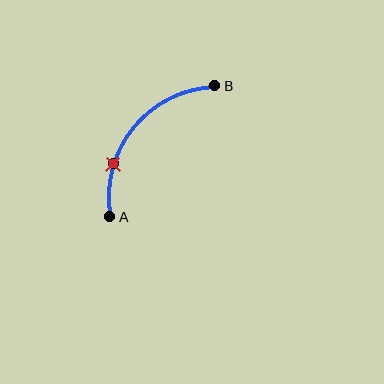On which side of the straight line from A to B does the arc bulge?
The arc bulges above and to the left of the straight line connecting A and B.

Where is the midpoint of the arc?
The arc midpoint is the point on the curve farthest from the straight line joining A and B. It sits above and to the left of that line.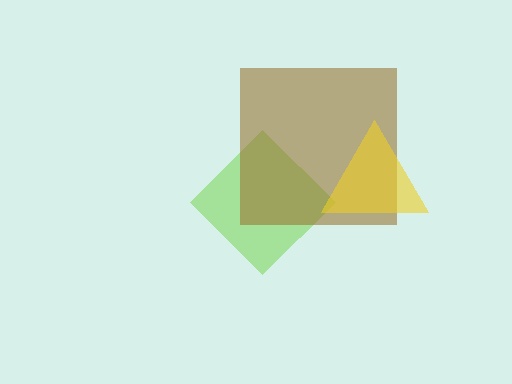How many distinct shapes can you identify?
There are 3 distinct shapes: a lime diamond, a brown square, a yellow triangle.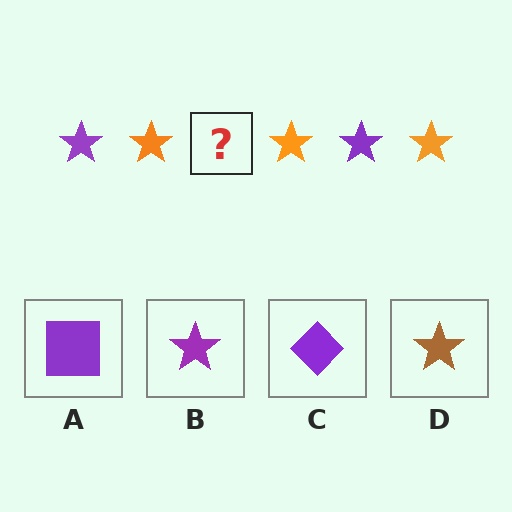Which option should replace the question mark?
Option B.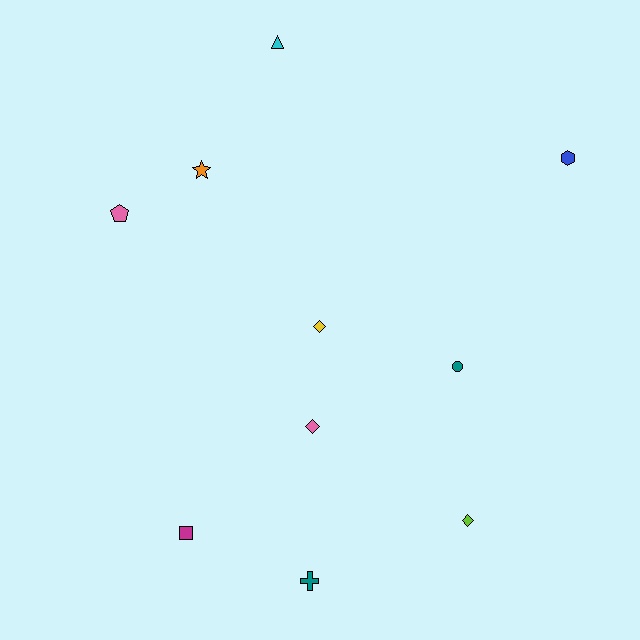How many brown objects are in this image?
There are no brown objects.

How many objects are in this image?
There are 10 objects.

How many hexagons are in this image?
There is 1 hexagon.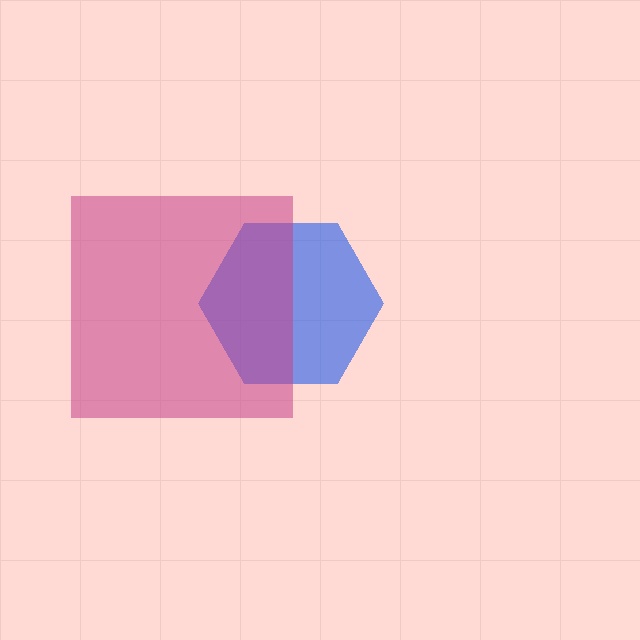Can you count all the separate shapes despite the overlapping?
Yes, there are 2 separate shapes.